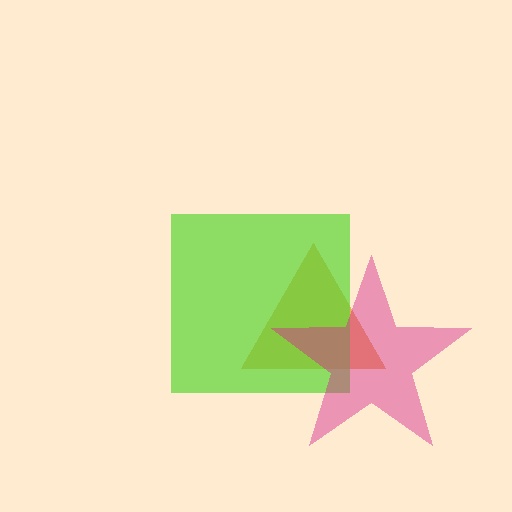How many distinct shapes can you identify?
There are 3 distinct shapes: an orange triangle, a lime square, a magenta star.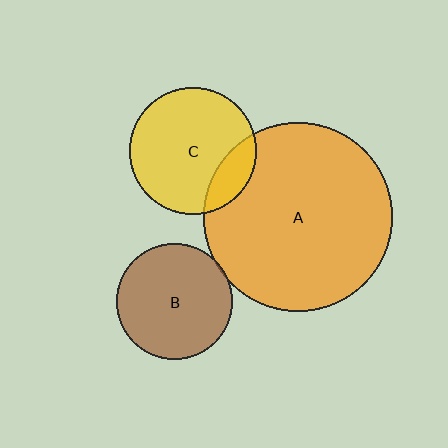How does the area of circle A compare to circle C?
Approximately 2.2 times.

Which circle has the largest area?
Circle A (orange).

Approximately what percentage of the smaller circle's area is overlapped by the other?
Approximately 20%.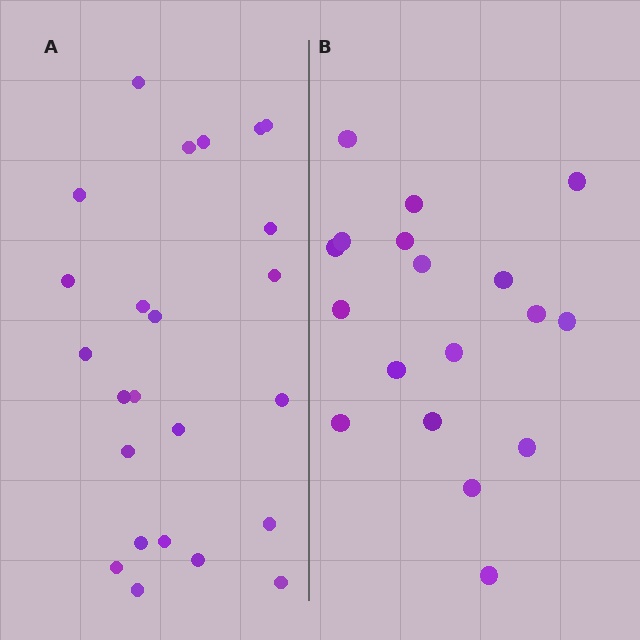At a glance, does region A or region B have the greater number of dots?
Region A (the left region) has more dots.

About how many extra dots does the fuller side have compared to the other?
Region A has about 6 more dots than region B.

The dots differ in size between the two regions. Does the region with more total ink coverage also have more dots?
No. Region B has more total ink coverage because its dots are larger, but region A actually contains more individual dots. Total area can be misleading — the number of items is what matters here.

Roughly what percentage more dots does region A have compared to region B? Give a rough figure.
About 35% more.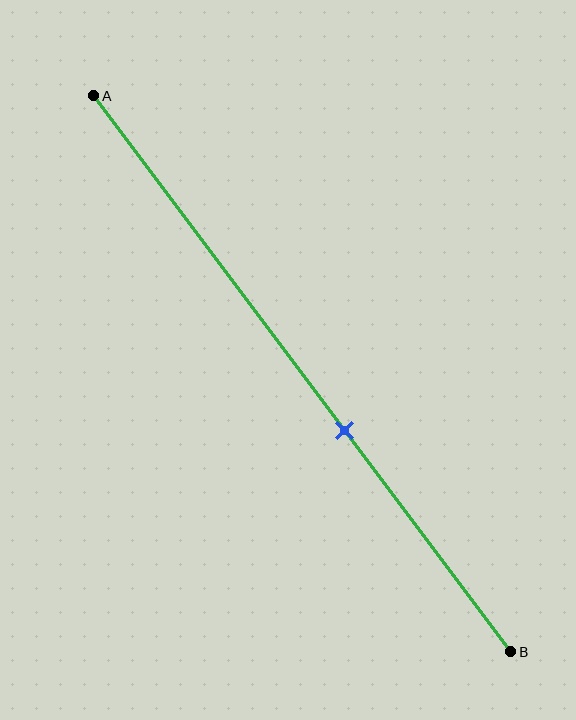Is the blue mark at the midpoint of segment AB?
No, the mark is at about 60% from A, not at the 50% midpoint.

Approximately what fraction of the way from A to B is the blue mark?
The blue mark is approximately 60% of the way from A to B.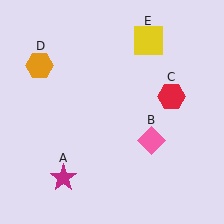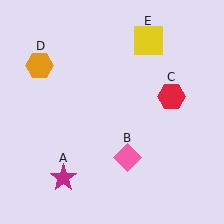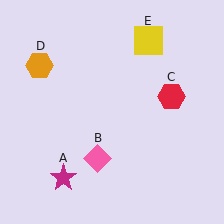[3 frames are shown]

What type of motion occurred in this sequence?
The pink diamond (object B) rotated clockwise around the center of the scene.